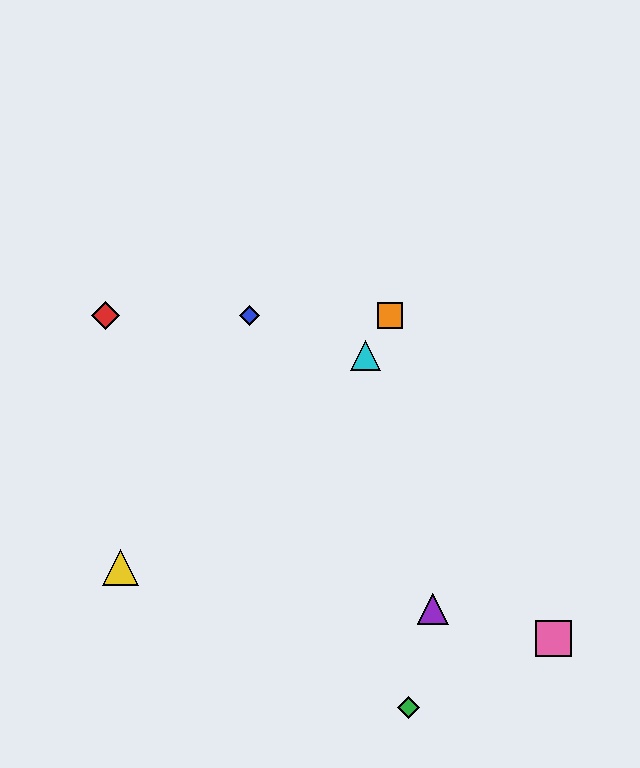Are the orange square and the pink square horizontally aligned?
No, the orange square is at y≈316 and the pink square is at y≈639.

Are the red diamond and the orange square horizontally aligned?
Yes, both are at y≈316.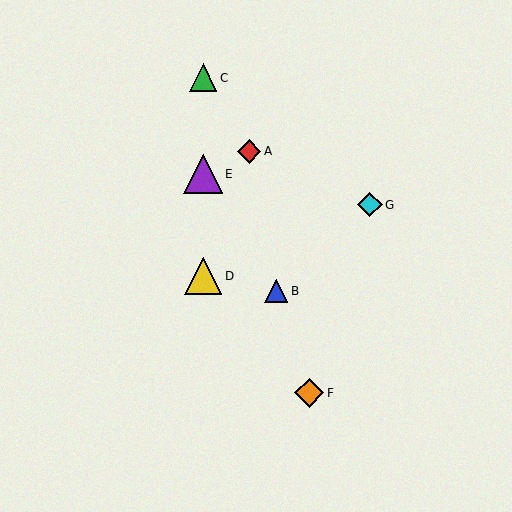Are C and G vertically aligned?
No, C is at x≈203 and G is at x≈370.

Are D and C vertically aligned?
Yes, both are at x≈203.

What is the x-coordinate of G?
Object G is at x≈370.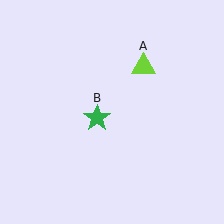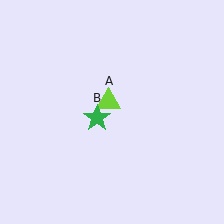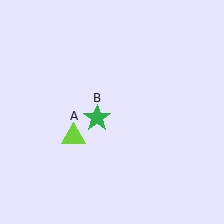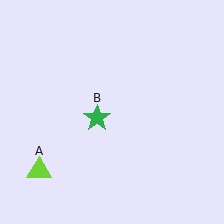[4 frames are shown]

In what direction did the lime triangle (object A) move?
The lime triangle (object A) moved down and to the left.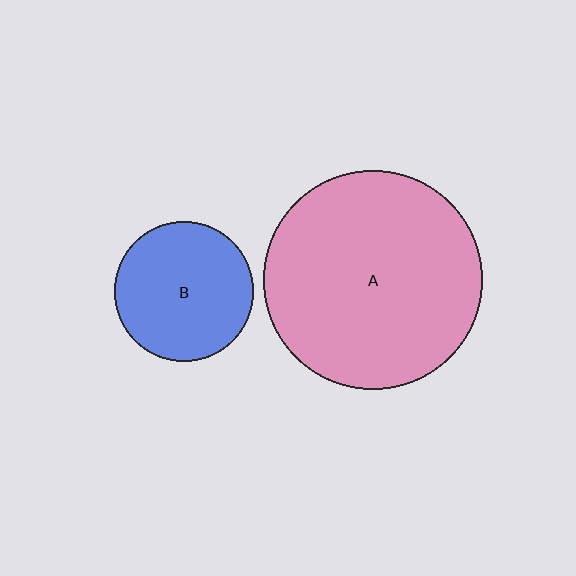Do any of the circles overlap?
No, none of the circles overlap.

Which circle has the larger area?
Circle A (pink).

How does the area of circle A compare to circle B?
Approximately 2.5 times.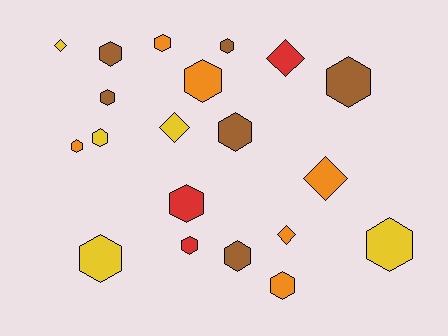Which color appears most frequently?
Brown, with 6 objects.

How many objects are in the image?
There are 20 objects.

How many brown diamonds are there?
There are no brown diamonds.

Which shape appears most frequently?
Hexagon, with 15 objects.